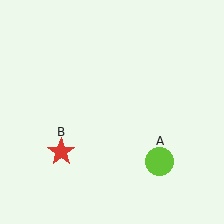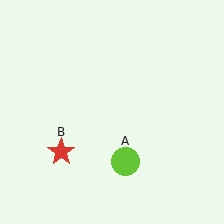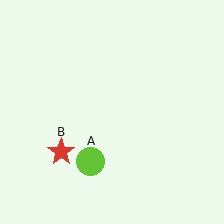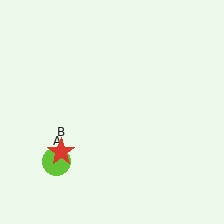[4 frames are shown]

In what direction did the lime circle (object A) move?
The lime circle (object A) moved left.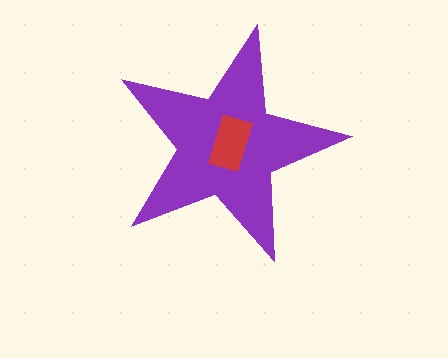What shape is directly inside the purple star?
The red rectangle.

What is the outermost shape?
The purple star.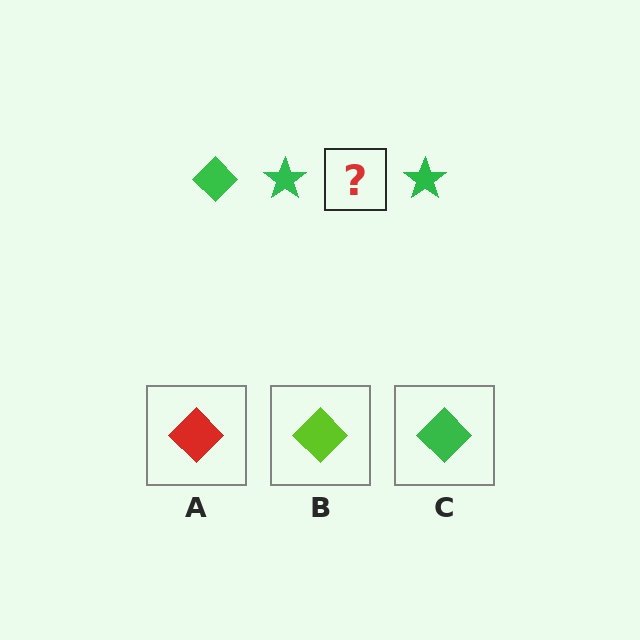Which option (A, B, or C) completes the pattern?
C.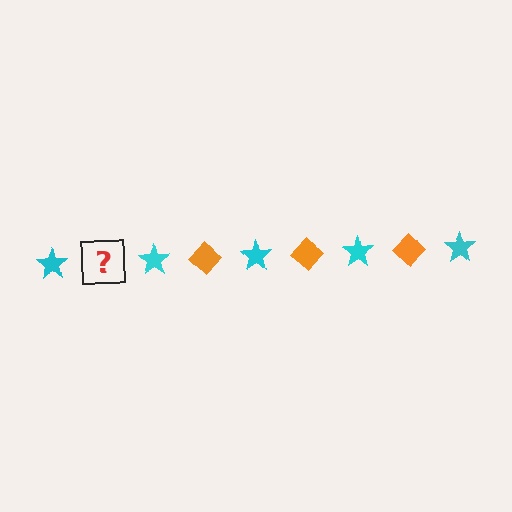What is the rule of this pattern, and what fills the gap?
The rule is that the pattern alternates between cyan star and orange diamond. The gap should be filled with an orange diamond.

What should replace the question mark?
The question mark should be replaced with an orange diamond.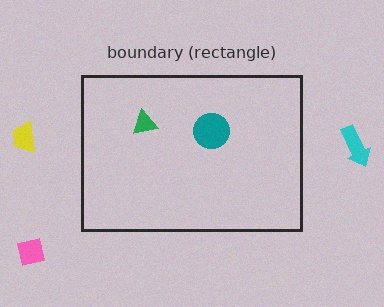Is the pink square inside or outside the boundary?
Outside.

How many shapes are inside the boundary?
2 inside, 3 outside.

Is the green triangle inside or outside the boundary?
Inside.